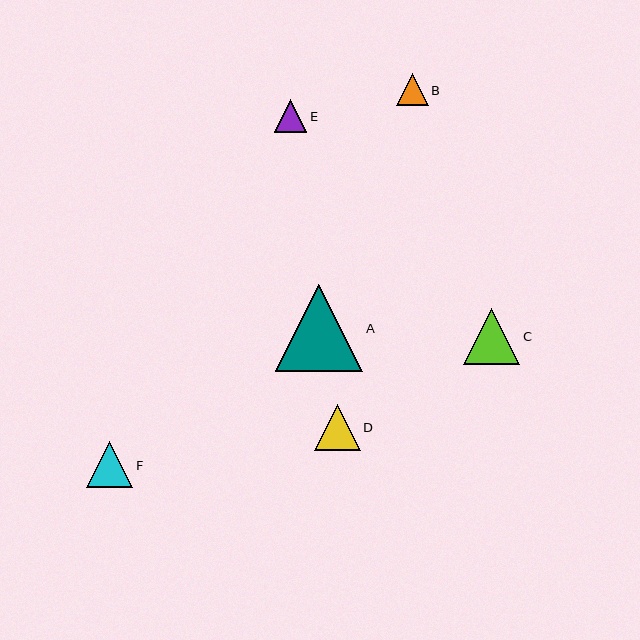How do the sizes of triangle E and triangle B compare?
Triangle E and triangle B are approximately the same size.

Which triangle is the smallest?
Triangle B is the smallest with a size of approximately 32 pixels.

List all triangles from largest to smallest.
From largest to smallest: A, C, F, D, E, B.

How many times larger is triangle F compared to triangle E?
Triangle F is approximately 1.4 times the size of triangle E.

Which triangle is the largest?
Triangle A is the largest with a size of approximately 88 pixels.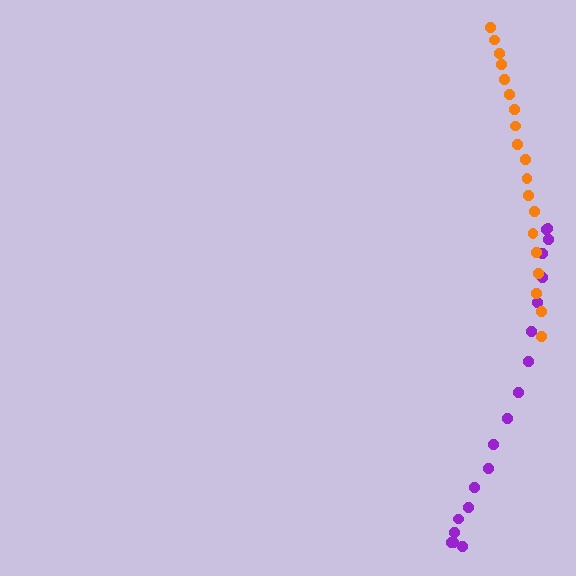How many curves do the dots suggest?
There are 2 distinct paths.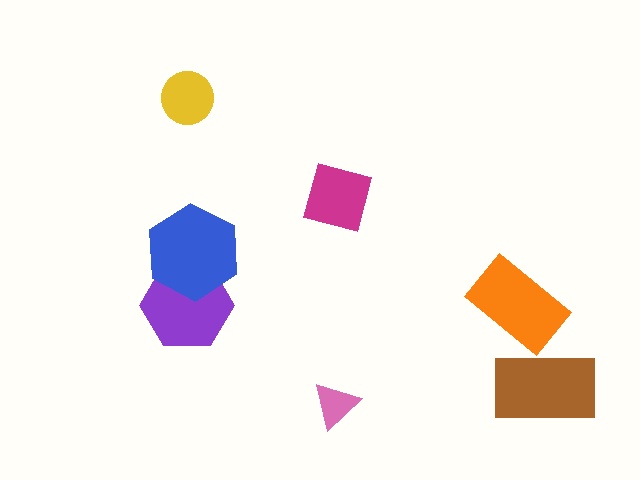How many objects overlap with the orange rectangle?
0 objects overlap with the orange rectangle.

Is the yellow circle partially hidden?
No, no other shape covers it.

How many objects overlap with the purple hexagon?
1 object overlaps with the purple hexagon.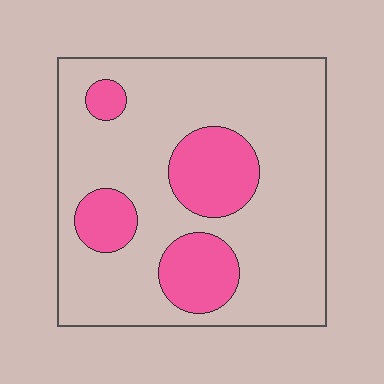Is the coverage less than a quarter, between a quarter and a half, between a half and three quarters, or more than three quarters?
Less than a quarter.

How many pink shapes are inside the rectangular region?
4.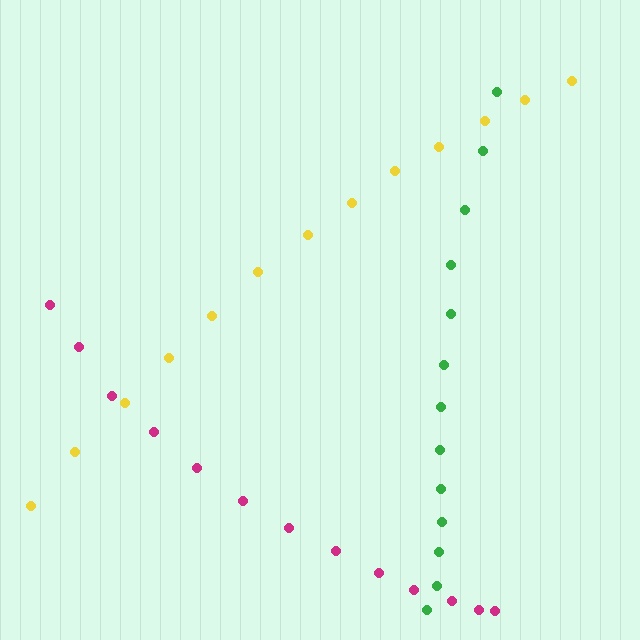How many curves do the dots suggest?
There are 3 distinct paths.